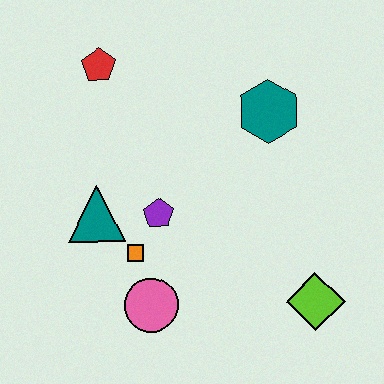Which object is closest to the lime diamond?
The pink circle is closest to the lime diamond.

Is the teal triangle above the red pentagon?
No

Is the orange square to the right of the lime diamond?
No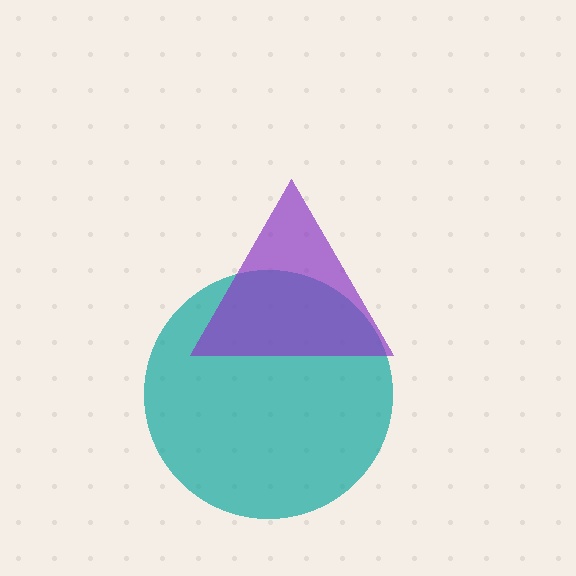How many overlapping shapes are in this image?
There are 2 overlapping shapes in the image.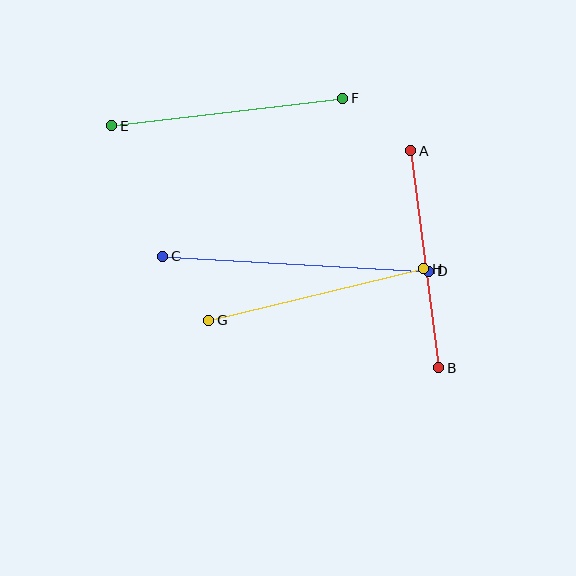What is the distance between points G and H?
The distance is approximately 221 pixels.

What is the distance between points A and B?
The distance is approximately 219 pixels.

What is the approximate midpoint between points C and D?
The midpoint is at approximately (296, 264) pixels.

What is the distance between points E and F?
The distance is approximately 233 pixels.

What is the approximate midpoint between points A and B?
The midpoint is at approximately (425, 259) pixels.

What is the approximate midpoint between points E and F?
The midpoint is at approximately (227, 112) pixels.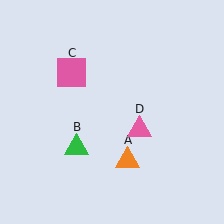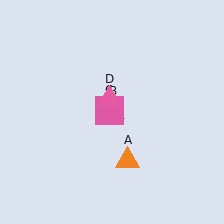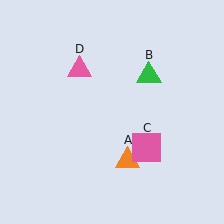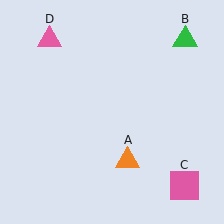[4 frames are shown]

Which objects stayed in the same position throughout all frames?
Orange triangle (object A) remained stationary.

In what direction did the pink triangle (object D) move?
The pink triangle (object D) moved up and to the left.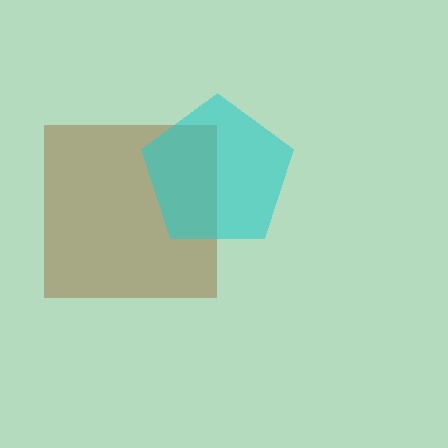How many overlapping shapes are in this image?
There are 2 overlapping shapes in the image.